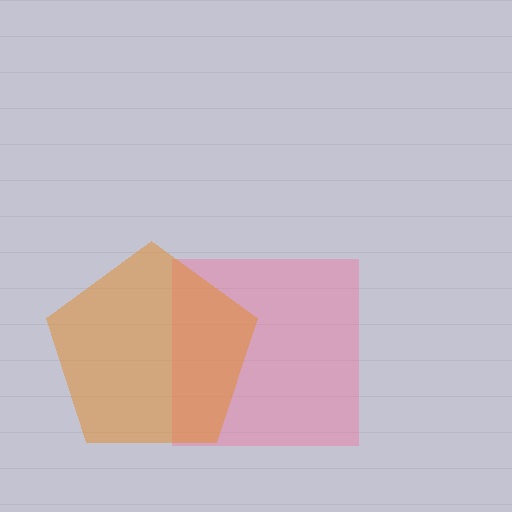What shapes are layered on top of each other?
The layered shapes are: a pink square, an orange pentagon.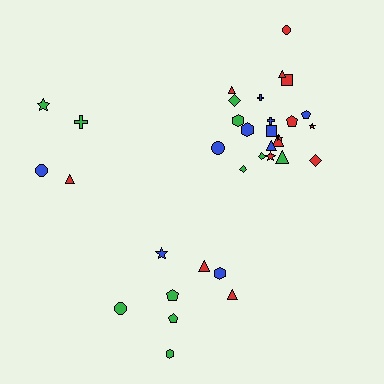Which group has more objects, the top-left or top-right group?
The top-right group.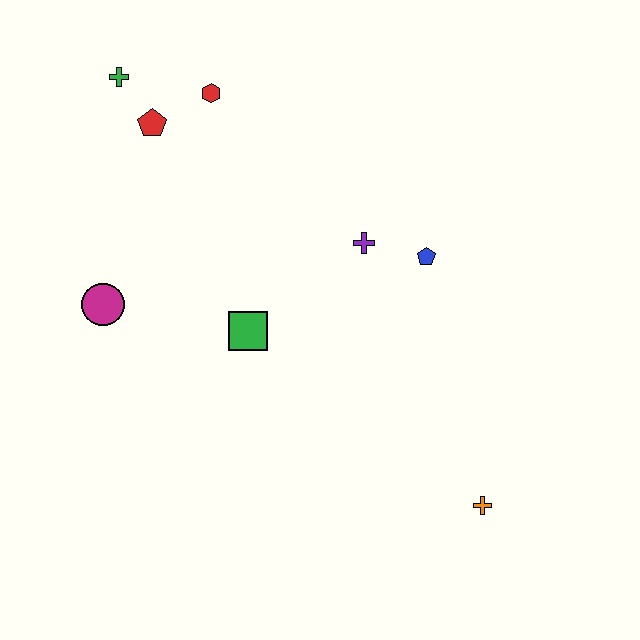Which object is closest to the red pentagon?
The green cross is closest to the red pentagon.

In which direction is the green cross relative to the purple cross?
The green cross is to the left of the purple cross.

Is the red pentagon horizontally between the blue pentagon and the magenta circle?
Yes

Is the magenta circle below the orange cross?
No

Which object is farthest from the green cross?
The orange cross is farthest from the green cross.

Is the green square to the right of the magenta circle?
Yes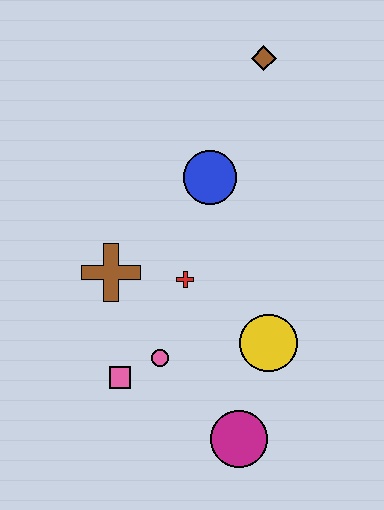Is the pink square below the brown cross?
Yes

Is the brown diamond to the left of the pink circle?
No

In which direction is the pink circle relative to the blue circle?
The pink circle is below the blue circle.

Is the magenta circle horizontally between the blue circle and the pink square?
No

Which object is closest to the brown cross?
The red cross is closest to the brown cross.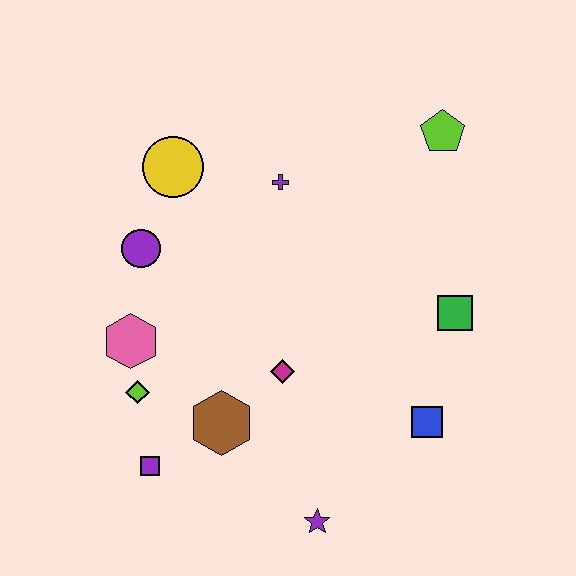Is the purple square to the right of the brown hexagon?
No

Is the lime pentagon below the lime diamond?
No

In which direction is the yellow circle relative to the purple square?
The yellow circle is above the purple square.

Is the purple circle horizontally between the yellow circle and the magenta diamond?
No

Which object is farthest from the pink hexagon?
The lime pentagon is farthest from the pink hexagon.